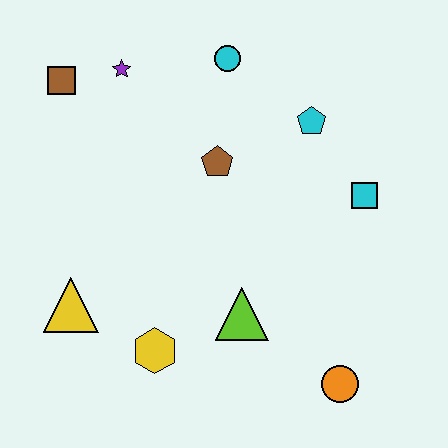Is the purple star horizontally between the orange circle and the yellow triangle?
Yes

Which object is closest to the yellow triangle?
The yellow hexagon is closest to the yellow triangle.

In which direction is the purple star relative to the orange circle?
The purple star is above the orange circle.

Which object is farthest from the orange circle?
The brown square is farthest from the orange circle.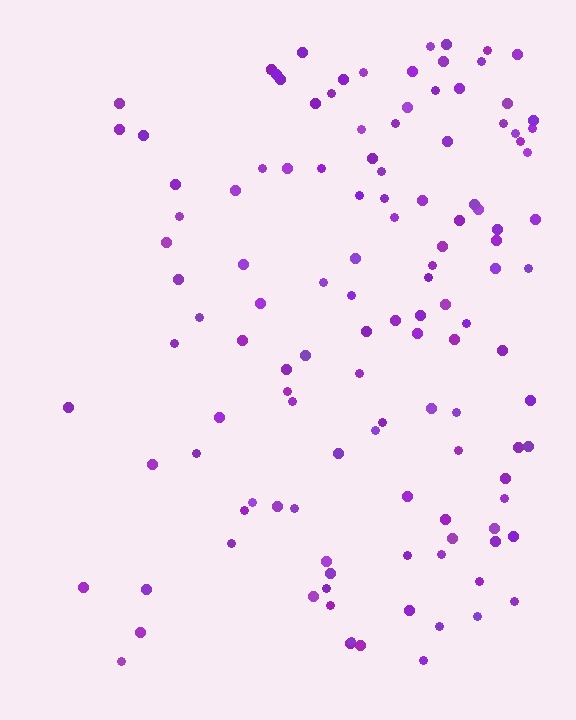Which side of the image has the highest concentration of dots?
The right.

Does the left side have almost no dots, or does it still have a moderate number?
Still a moderate number, just noticeably fewer than the right.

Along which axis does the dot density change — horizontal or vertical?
Horizontal.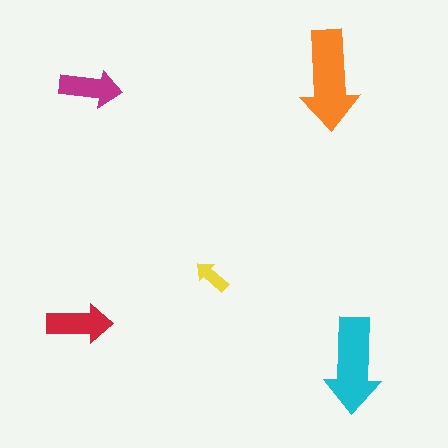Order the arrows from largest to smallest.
the orange one, the cyan one, the red one, the magenta one, the yellow one.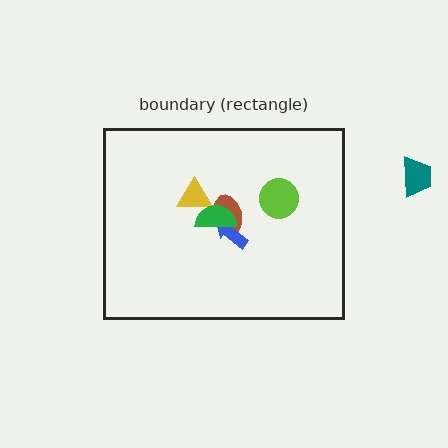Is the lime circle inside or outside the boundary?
Inside.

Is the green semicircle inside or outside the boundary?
Inside.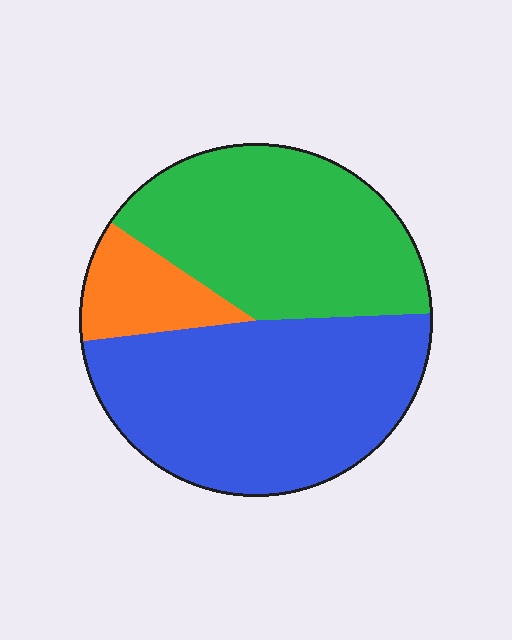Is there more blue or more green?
Blue.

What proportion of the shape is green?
Green takes up between a quarter and a half of the shape.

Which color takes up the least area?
Orange, at roughly 10%.